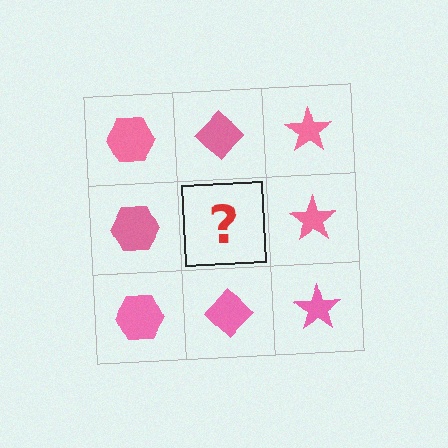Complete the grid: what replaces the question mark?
The question mark should be replaced with a pink diamond.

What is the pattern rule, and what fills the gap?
The rule is that each column has a consistent shape. The gap should be filled with a pink diamond.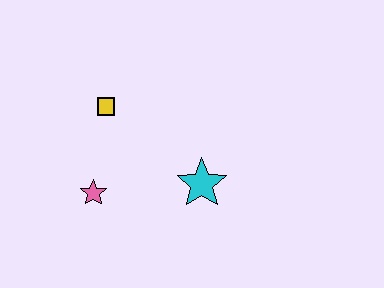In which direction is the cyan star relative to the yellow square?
The cyan star is to the right of the yellow square.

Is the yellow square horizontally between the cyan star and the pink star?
Yes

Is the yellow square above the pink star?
Yes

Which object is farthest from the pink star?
The cyan star is farthest from the pink star.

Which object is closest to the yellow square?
The pink star is closest to the yellow square.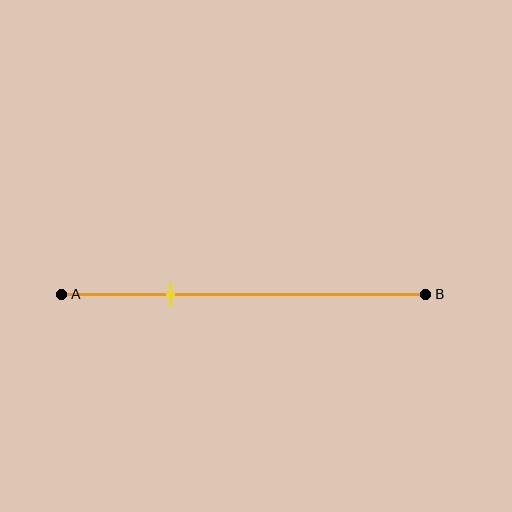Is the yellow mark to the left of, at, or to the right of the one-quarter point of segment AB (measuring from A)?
The yellow mark is to the right of the one-quarter point of segment AB.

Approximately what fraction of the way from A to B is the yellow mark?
The yellow mark is approximately 30% of the way from A to B.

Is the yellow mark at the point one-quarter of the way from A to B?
No, the mark is at about 30% from A, not at the 25% one-quarter point.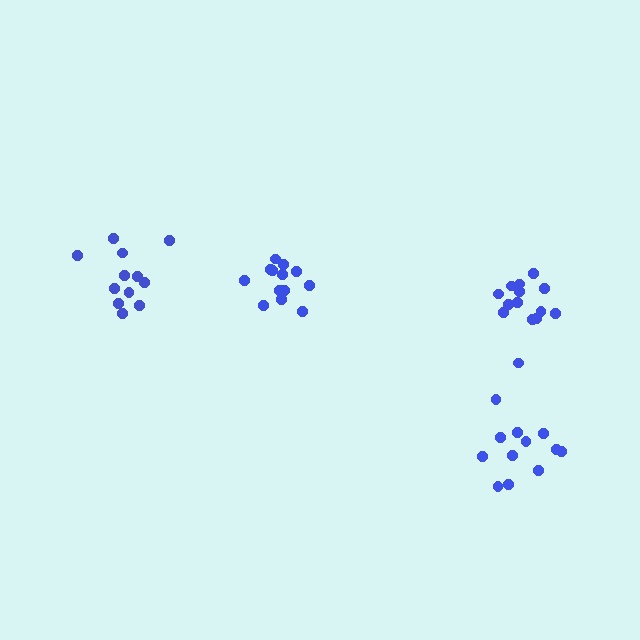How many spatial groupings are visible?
There are 4 spatial groupings.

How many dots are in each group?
Group 1: 13 dots, Group 2: 12 dots, Group 3: 12 dots, Group 4: 14 dots (51 total).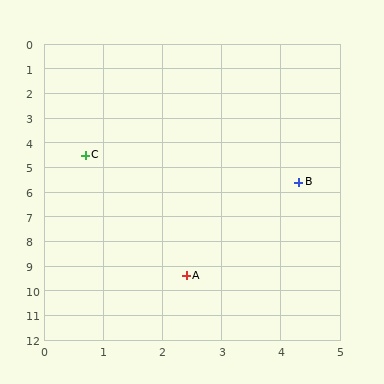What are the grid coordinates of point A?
Point A is at approximately (2.4, 9.4).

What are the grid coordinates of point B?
Point B is at approximately (4.3, 5.6).